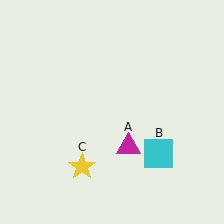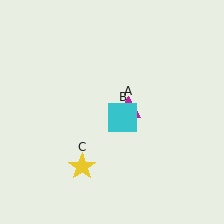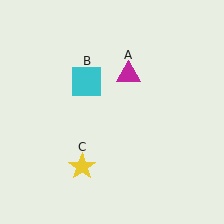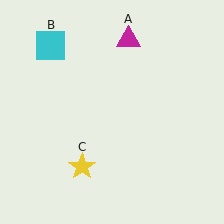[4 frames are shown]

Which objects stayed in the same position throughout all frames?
Yellow star (object C) remained stationary.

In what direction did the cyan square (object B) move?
The cyan square (object B) moved up and to the left.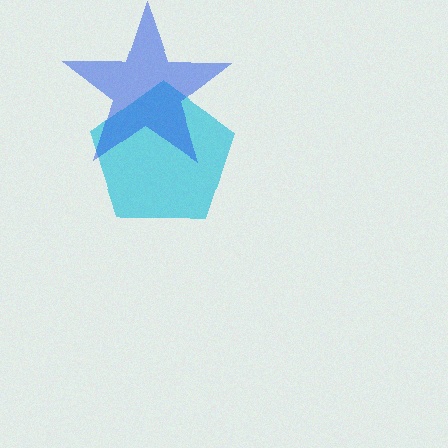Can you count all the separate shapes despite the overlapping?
Yes, there are 2 separate shapes.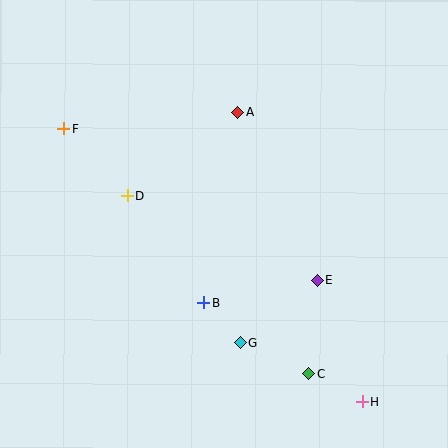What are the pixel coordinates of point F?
Point F is at (64, 129).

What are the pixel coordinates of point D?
Point D is at (127, 195).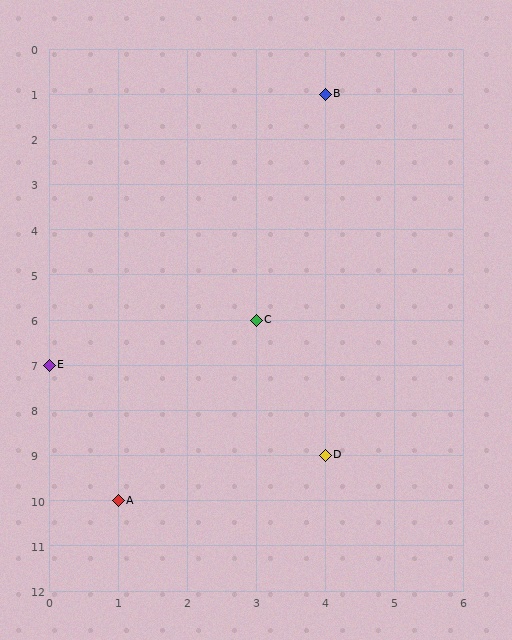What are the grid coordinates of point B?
Point B is at grid coordinates (4, 1).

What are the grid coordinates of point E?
Point E is at grid coordinates (0, 7).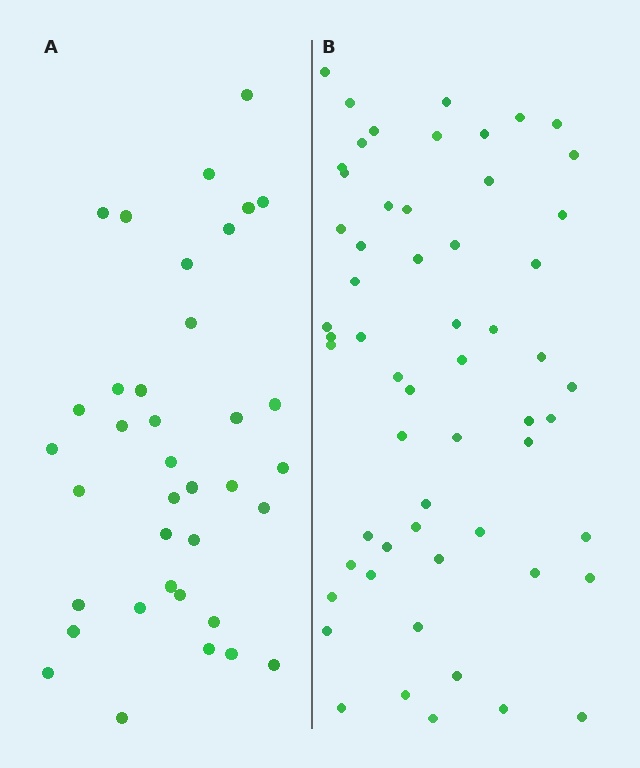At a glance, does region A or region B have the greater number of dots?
Region B (the right region) has more dots.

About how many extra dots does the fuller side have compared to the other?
Region B has approximately 20 more dots than region A.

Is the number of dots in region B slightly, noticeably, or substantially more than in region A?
Region B has substantially more. The ratio is roughly 1.6 to 1.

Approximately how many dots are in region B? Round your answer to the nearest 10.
About 60 dots. (The exact count is 58, which rounds to 60.)